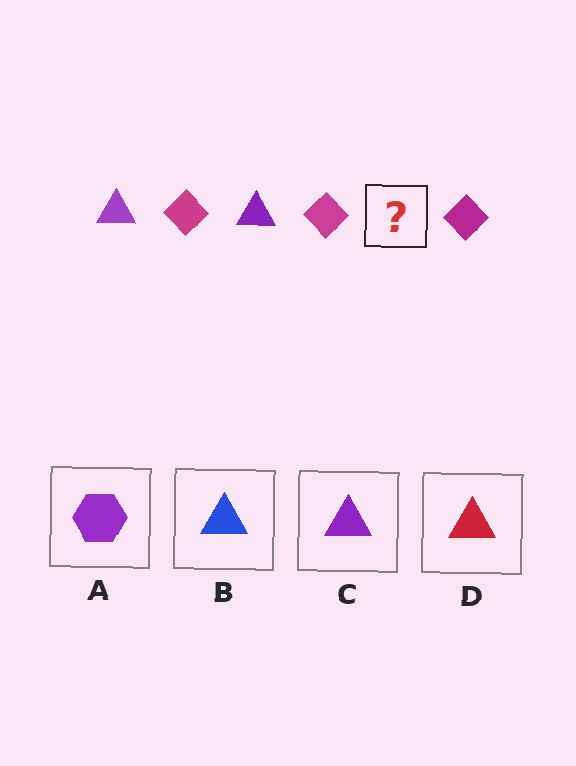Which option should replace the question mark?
Option C.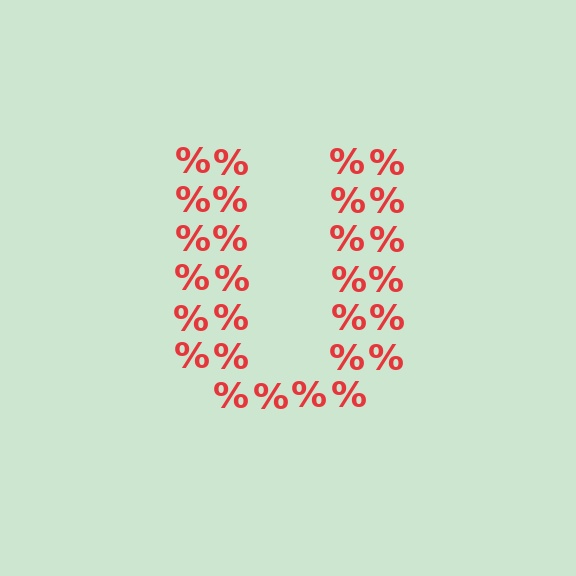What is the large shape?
The large shape is the letter U.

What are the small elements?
The small elements are percent signs.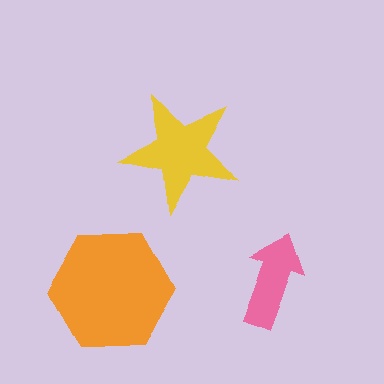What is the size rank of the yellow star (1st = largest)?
2nd.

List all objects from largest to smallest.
The orange hexagon, the yellow star, the pink arrow.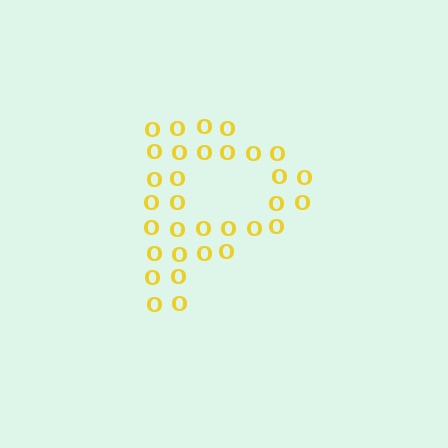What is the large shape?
The large shape is the letter P.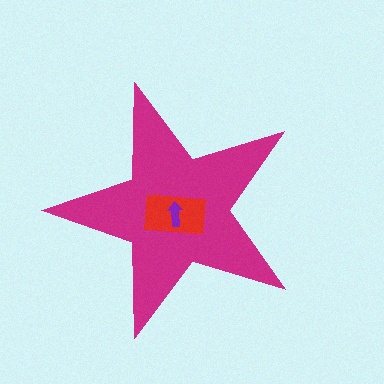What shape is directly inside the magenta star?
The red rectangle.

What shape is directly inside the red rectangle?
The purple arrow.